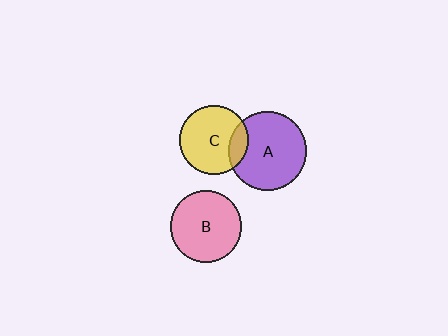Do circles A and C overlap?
Yes.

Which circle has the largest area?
Circle A (purple).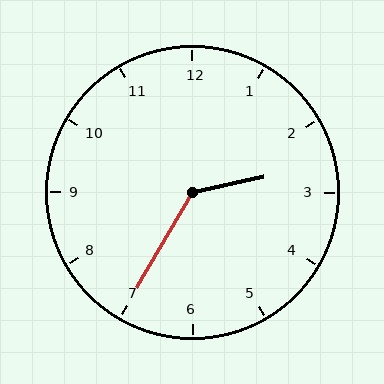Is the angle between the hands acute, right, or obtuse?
It is obtuse.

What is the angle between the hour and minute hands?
Approximately 132 degrees.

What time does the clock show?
2:35.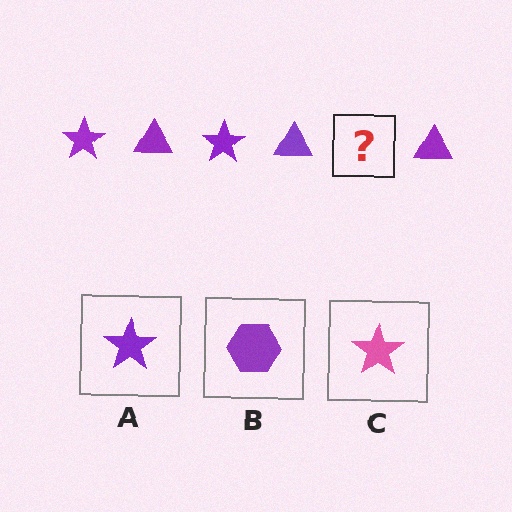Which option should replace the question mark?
Option A.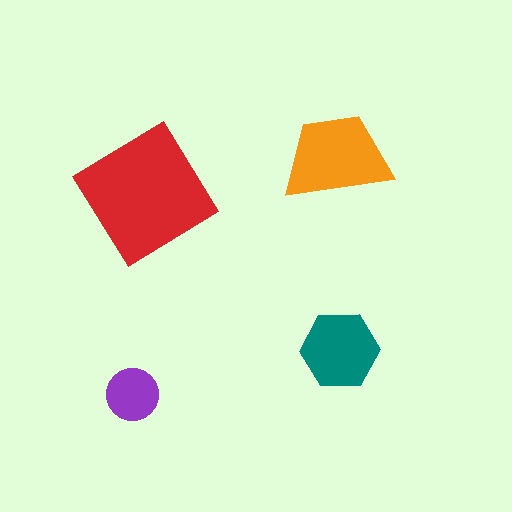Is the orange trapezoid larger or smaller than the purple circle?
Larger.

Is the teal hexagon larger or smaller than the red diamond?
Smaller.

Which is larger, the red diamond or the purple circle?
The red diamond.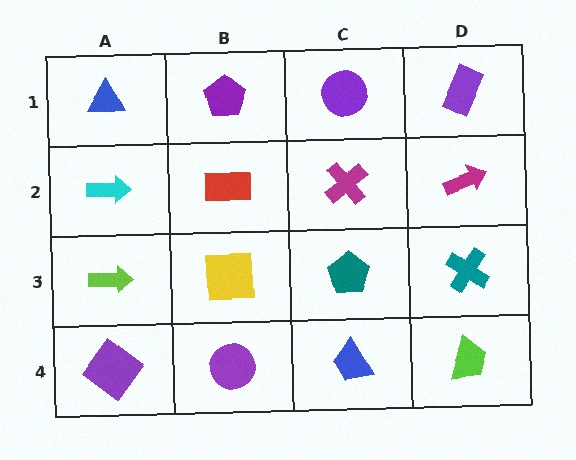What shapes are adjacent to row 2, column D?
A purple rectangle (row 1, column D), a teal cross (row 3, column D), a magenta cross (row 2, column C).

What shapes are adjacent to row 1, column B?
A red rectangle (row 2, column B), a blue triangle (row 1, column A), a purple circle (row 1, column C).